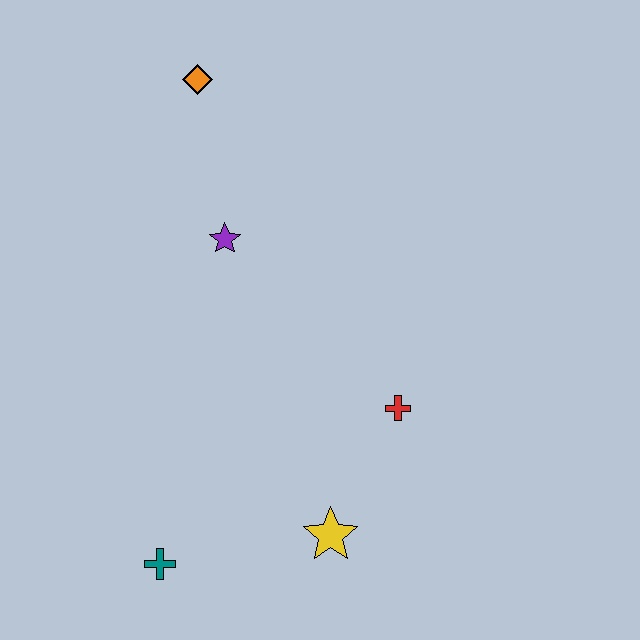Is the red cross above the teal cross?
Yes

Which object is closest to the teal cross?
The yellow star is closest to the teal cross.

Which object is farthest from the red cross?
The orange diamond is farthest from the red cross.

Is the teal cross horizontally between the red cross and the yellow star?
No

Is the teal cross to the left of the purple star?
Yes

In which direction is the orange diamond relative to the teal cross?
The orange diamond is above the teal cross.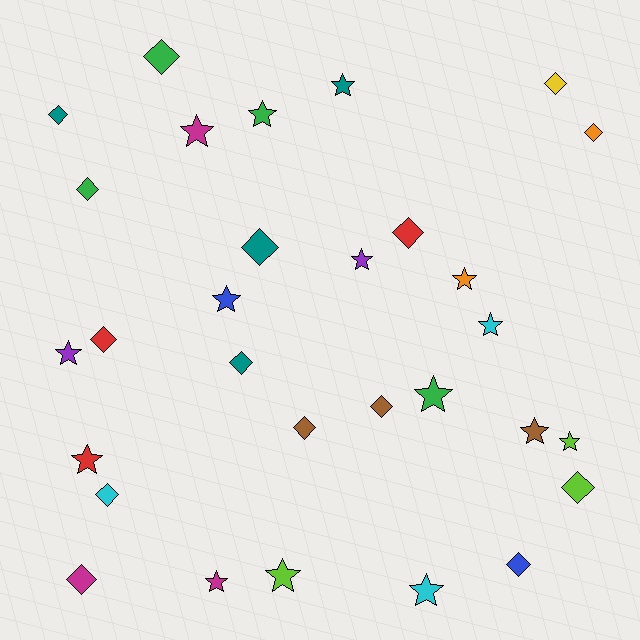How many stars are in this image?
There are 15 stars.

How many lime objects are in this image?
There are 3 lime objects.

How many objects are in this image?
There are 30 objects.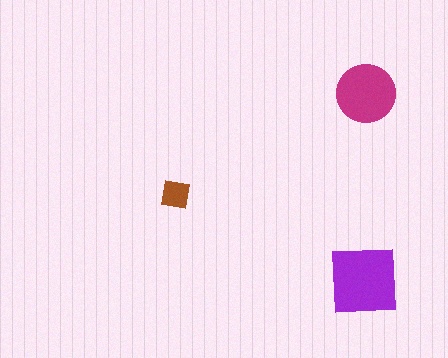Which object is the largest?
The purple square.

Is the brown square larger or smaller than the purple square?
Smaller.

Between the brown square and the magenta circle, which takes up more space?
The magenta circle.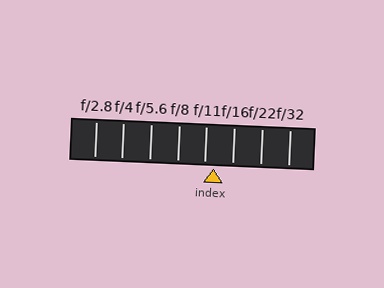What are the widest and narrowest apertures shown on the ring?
The widest aperture shown is f/2.8 and the narrowest is f/32.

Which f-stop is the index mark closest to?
The index mark is closest to f/11.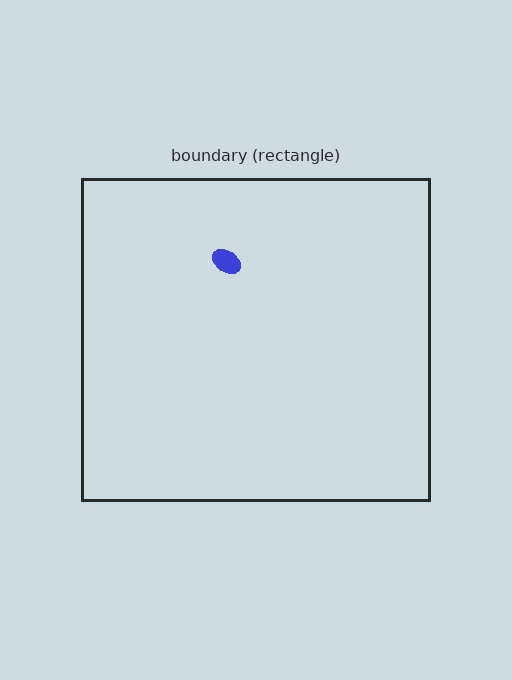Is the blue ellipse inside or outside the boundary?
Inside.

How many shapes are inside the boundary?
1 inside, 0 outside.